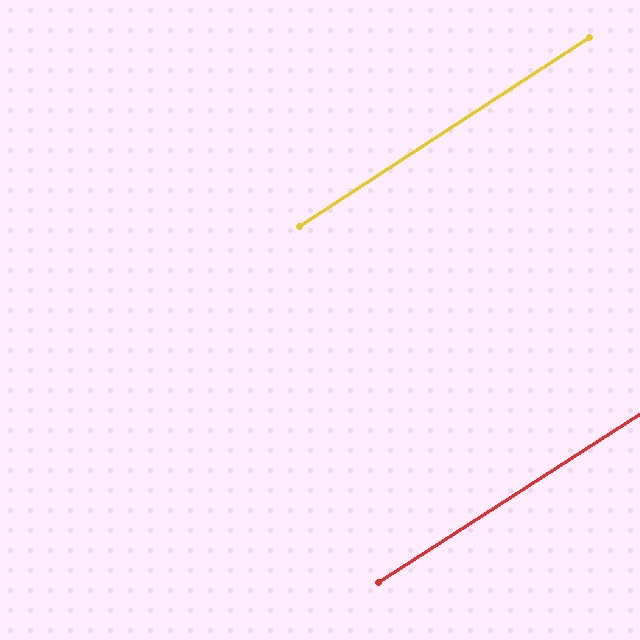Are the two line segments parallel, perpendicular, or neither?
Parallel — their directions differ by only 0.4°.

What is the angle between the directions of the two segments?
Approximately 0 degrees.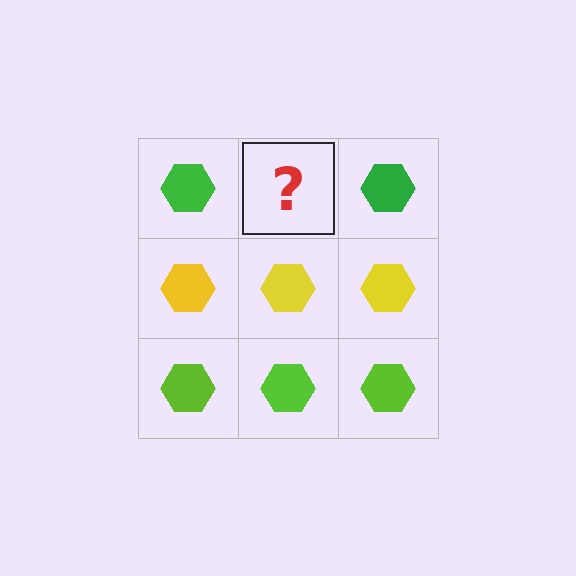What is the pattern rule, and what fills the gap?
The rule is that each row has a consistent color. The gap should be filled with a green hexagon.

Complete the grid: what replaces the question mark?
The question mark should be replaced with a green hexagon.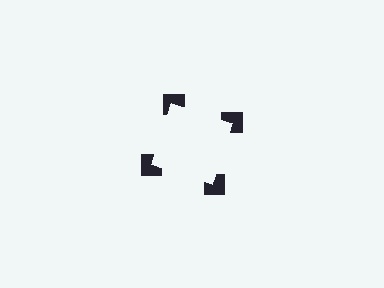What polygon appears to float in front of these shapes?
An illusory square — its edges are inferred from the aligned wedge cuts in the notched squares, not physically drawn.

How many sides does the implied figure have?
4 sides.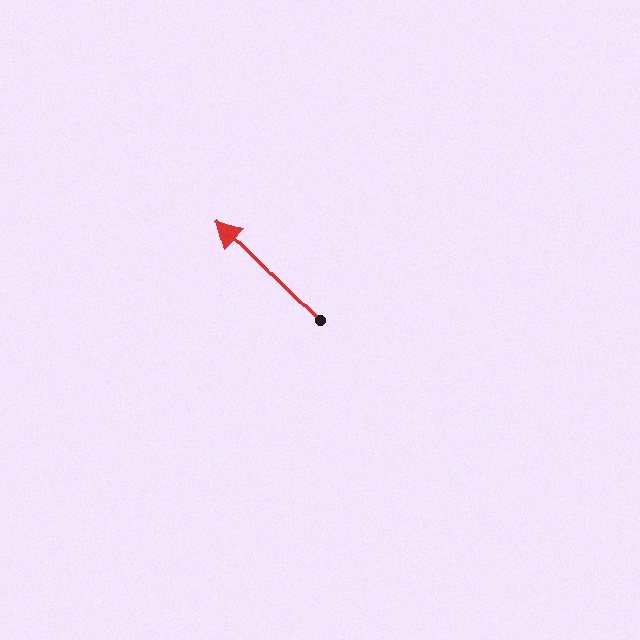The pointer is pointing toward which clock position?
Roughly 11 o'clock.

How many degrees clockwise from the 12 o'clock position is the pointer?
Approximately 315 degrees.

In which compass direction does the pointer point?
Northwest.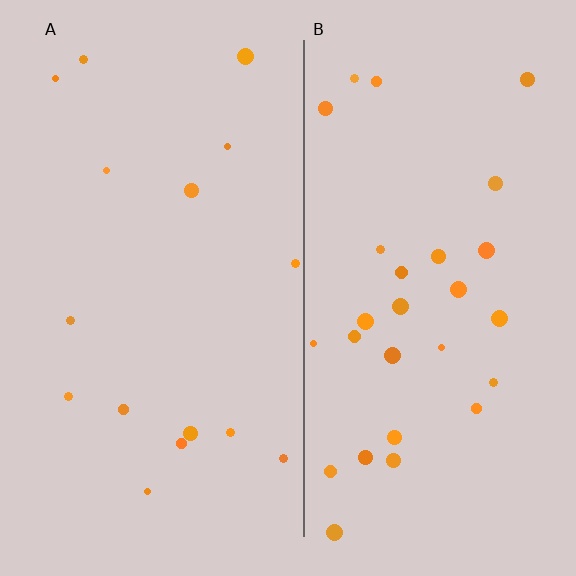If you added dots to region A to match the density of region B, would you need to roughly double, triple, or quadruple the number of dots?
Approximately double.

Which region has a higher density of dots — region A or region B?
B (the right).